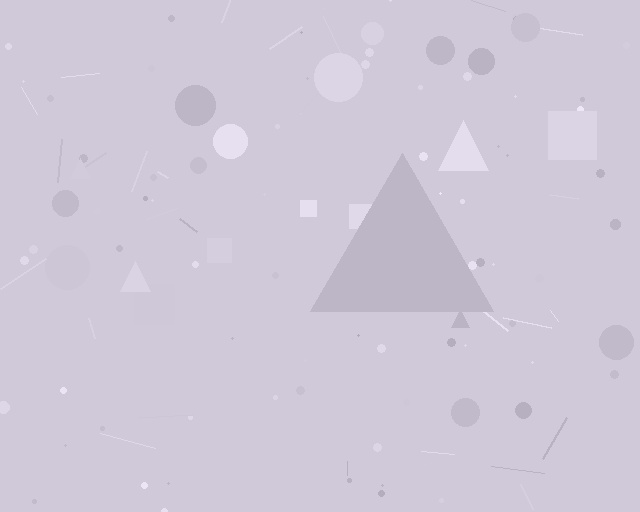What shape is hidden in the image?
A triangle is hidden in the image.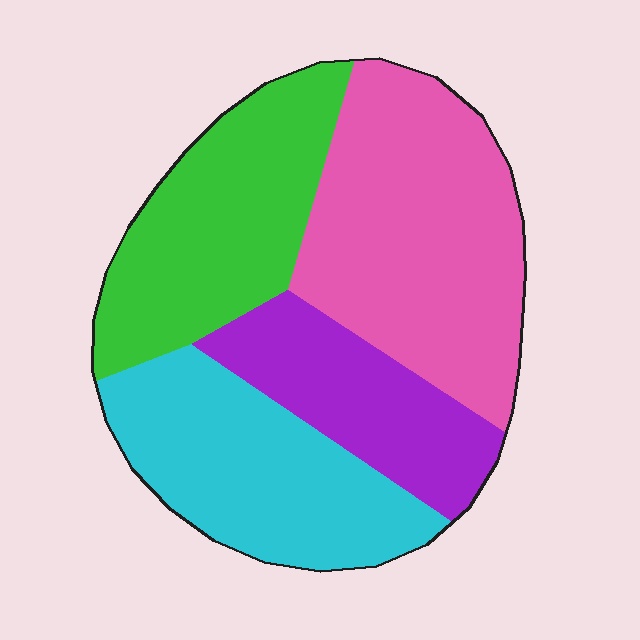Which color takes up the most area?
Pink, at roughly 35%.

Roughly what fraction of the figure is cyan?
Cyan takes up less than a quarter of the figure.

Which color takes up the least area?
Purple, at roughly 15%.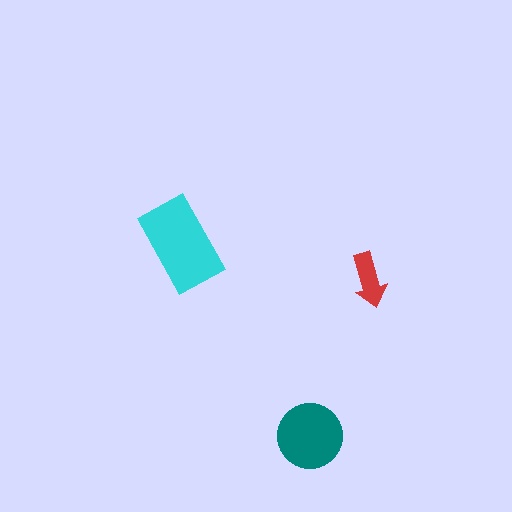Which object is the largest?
The cyan rectangle.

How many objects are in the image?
There are 3 objects in the image.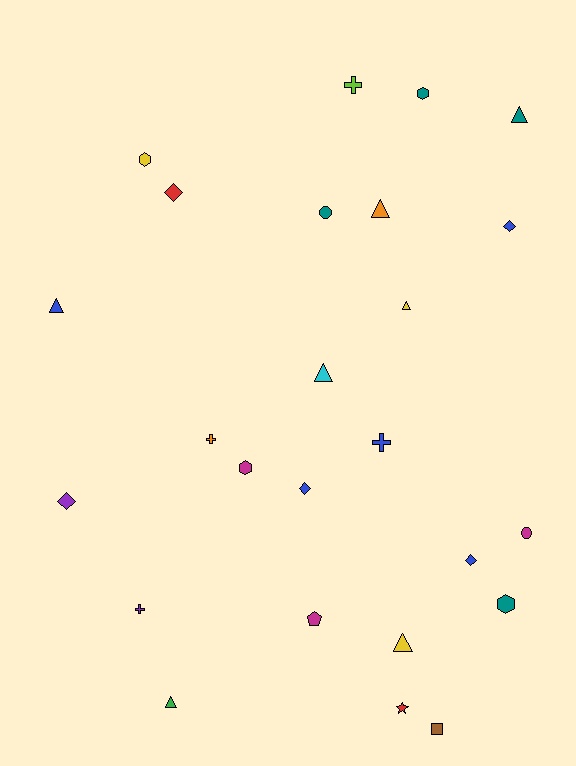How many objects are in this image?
There are 25 objects.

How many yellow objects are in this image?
There are 3 yellow objects.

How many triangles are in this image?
There are 7 triangles.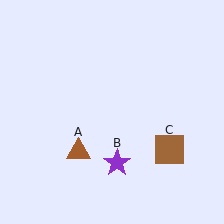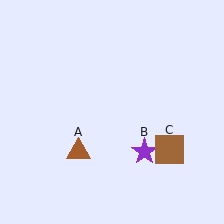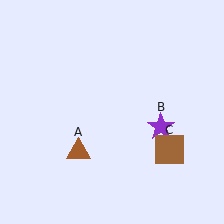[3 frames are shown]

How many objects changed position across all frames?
1 object changed position: purple star (object B).